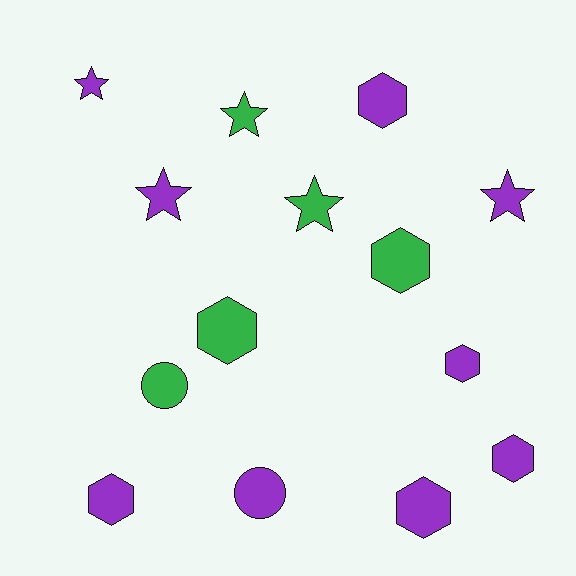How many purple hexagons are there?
There are 5 purple hexagons.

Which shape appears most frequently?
Hexagon, with 7 objects.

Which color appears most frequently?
Purple, with 9 objects.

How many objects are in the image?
There are 14 objects.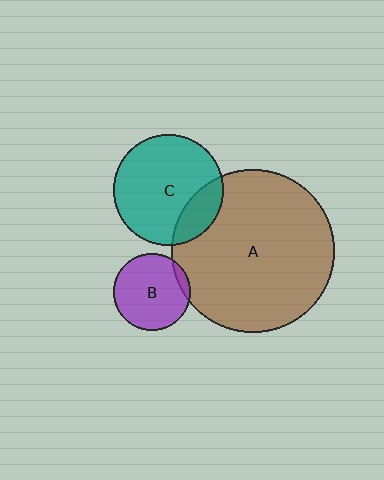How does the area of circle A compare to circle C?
Approximately 2.2 times.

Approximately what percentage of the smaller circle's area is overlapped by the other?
Approximately 10%.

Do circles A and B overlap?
Yes.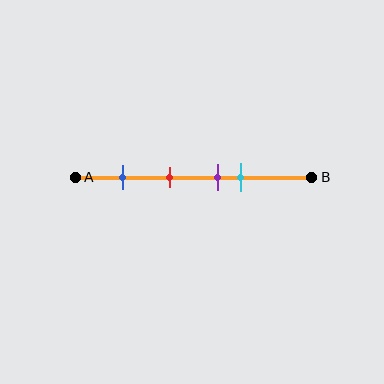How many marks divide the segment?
There are 4 marks dividing the segment.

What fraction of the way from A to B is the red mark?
The red mark is approximately 40% (0.4) of the way from A to B.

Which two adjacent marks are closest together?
The purple and cyan marks are the closest adjacent pair.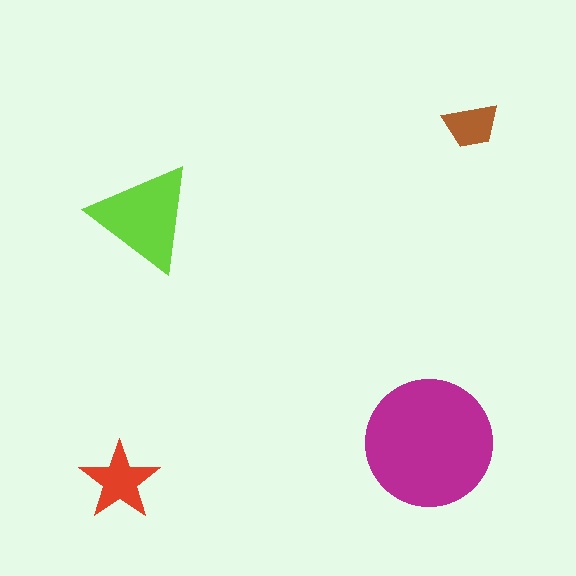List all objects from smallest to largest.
The brown trapezoid, the red star, the lime triangle, the magenta circle.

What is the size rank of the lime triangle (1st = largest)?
2nd.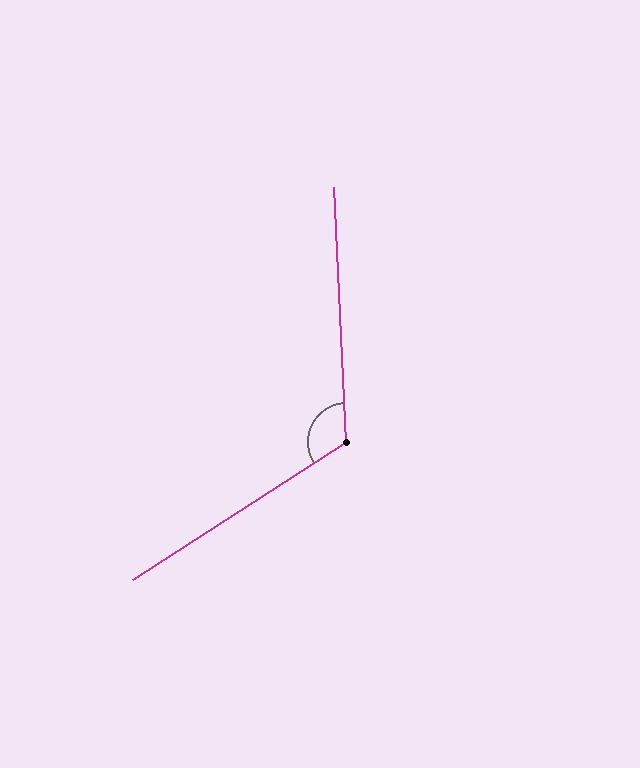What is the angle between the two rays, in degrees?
Approximately 120 degrees.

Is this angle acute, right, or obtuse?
It is obtuse.